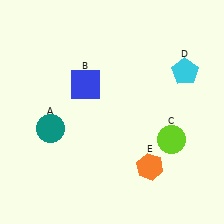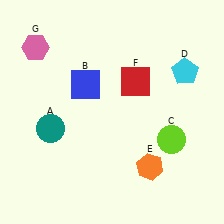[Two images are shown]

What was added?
A red square (F), a pink hexagon (G) were added in Image 2.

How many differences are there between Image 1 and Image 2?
There are 2 differences between the two images.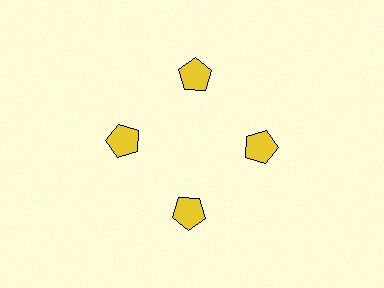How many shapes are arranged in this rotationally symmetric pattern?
There are 4 shapes, arranged in 4 groups of 1.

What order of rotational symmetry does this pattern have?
This pattern has 4-fold rotational symmetry.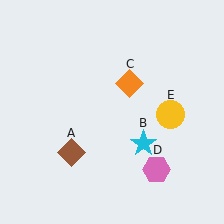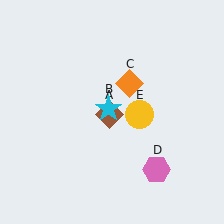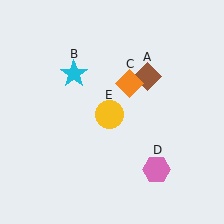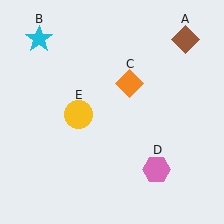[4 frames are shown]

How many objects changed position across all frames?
3 objects changed position: brown diamond (object A), cyan star (object B), yellow circle (object E).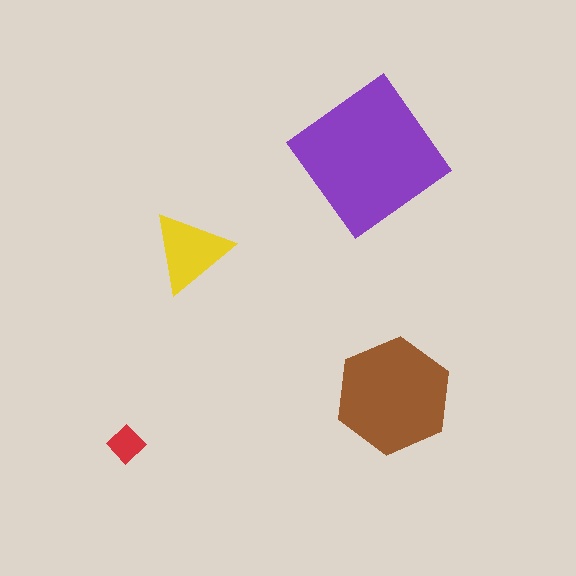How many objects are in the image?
There are 4 objects in the image.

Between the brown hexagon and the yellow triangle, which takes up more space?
The brown hexagon.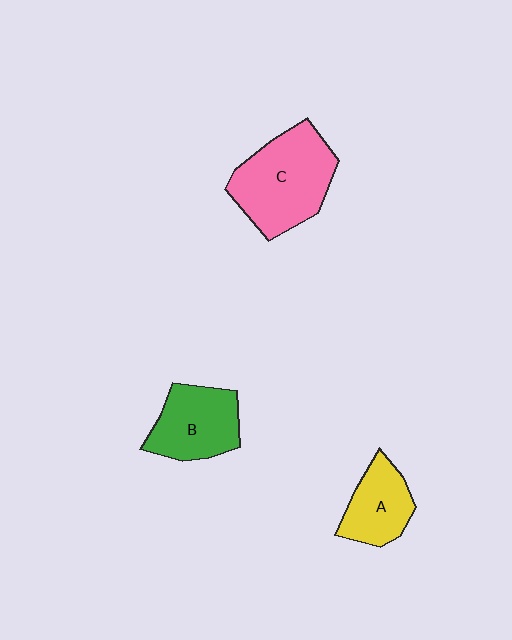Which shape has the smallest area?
Shape A (yellow).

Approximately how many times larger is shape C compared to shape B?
Approximately 1.4 times.